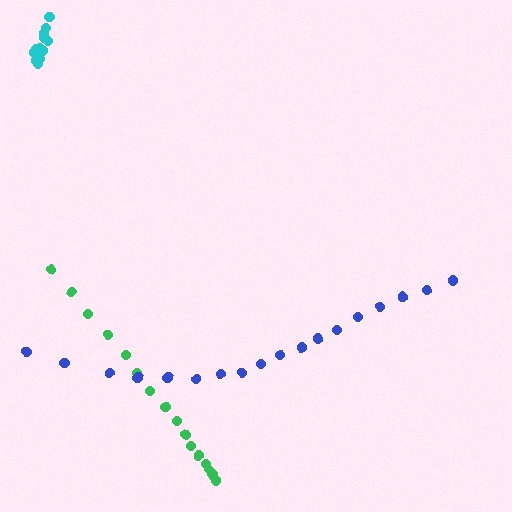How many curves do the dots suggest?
There are 3 distinct paths.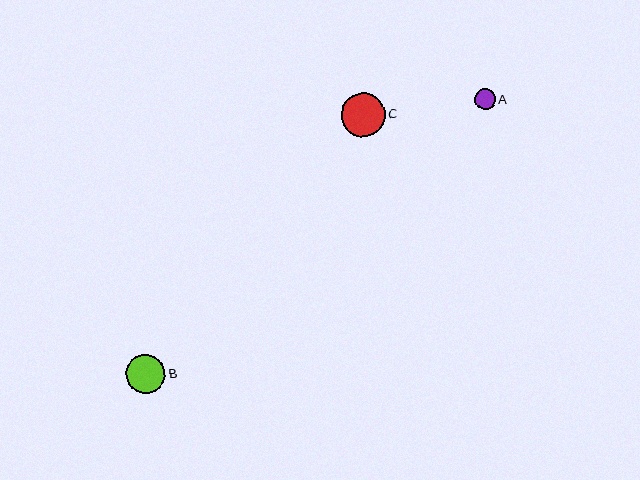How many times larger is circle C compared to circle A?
Circle C is approximately 2.1 times the size of circle A.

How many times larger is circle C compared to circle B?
Circle C is approximately 1.1 times the size of circle B.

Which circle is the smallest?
Circle A is the smallest with a size of approximately 21 pixels.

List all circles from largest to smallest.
From largest to smallest: C, B, A.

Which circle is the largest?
Circle C is the largest with a size of approximately 44 pixels.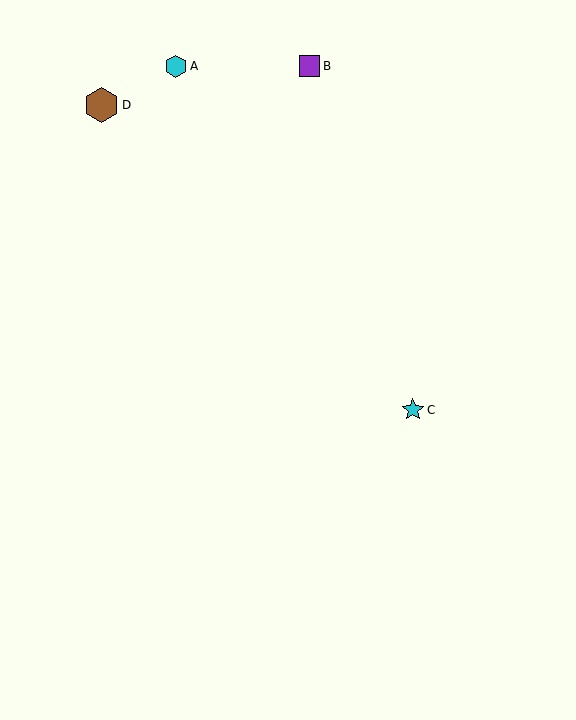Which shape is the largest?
The brown hexagon (labeled D) is the largest.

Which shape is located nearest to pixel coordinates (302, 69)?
The purple square (labeled B) at (310, 66) is nearest to that location.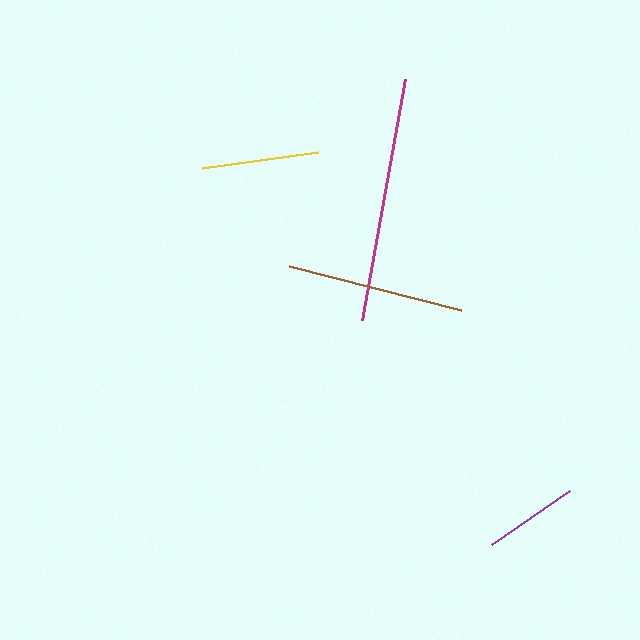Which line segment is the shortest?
The purple line is the shortest at approximately 95 pixels.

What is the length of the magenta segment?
The magenta segment is approximately 245 pixels long.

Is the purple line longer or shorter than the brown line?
The brown line is longer than the purple line.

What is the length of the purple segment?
The purple segment is approximately 95 pixels long.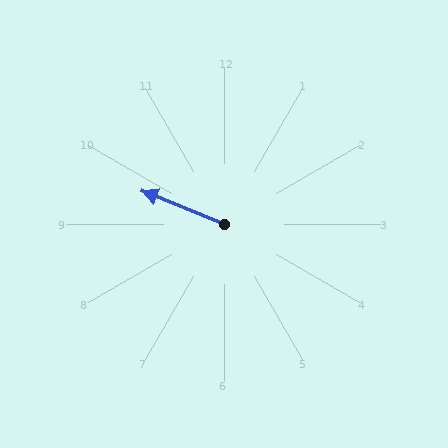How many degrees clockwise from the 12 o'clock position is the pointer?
Approximately 292 degrees.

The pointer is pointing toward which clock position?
Roughly 10 o'clock.